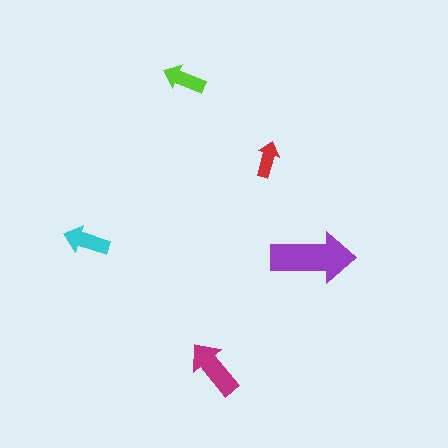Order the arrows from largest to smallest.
the purple one, the magenta one, the cyan one, the lime one, the red one.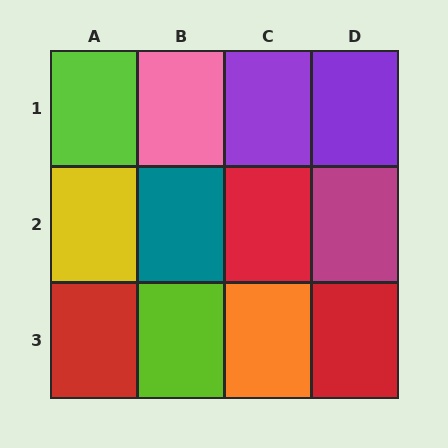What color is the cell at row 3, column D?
Red.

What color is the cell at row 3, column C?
Orange.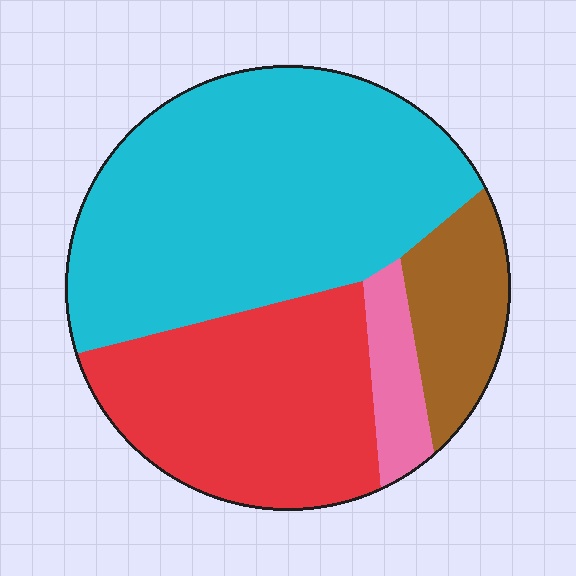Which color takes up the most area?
Cyan, at roughly 50%.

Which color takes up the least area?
Pink, at roughly 5%.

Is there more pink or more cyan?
Cyan.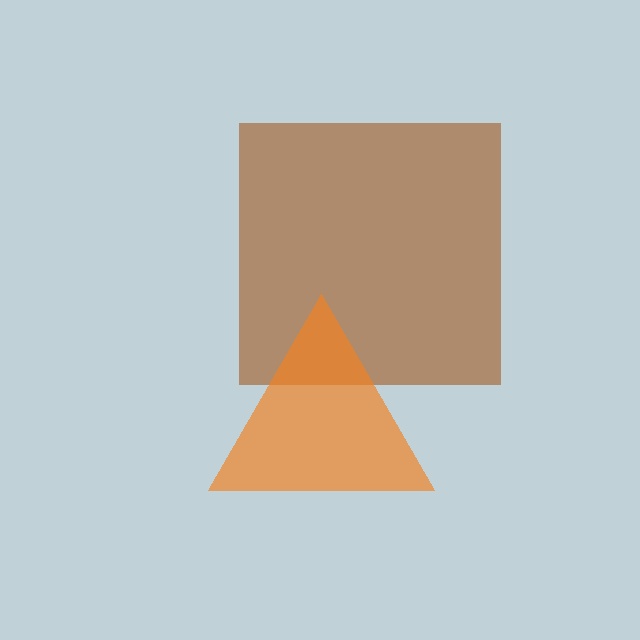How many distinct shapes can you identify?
There are 2 distinct shapes: a brown square, an orange triangle.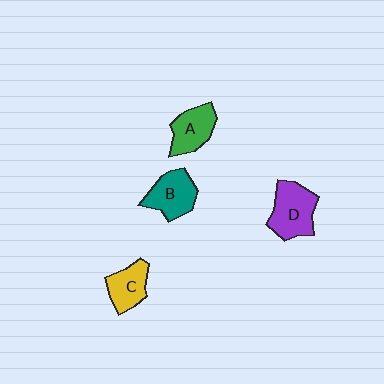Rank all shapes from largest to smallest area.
From largest to smallest: D (purple), B (teal), A (green), C (yellow).